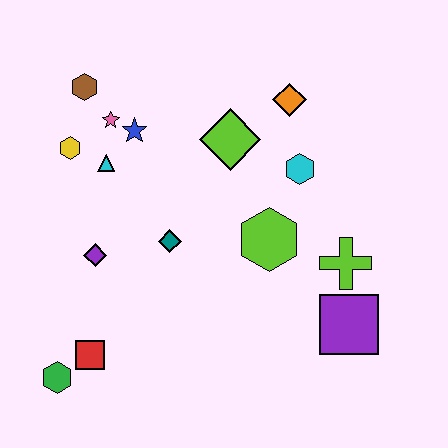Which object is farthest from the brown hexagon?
The purple square is farthest from the brown hexagon.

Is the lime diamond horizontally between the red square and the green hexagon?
No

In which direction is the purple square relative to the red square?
The purple square is to the right of the red square.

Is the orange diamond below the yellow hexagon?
No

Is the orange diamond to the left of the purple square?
Yes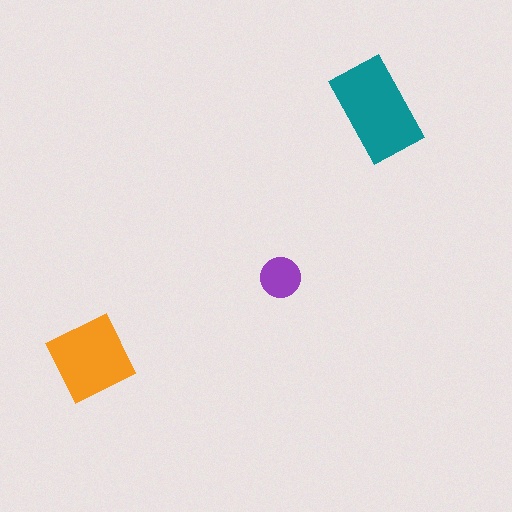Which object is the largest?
The teal rectangle.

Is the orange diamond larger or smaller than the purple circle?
Larger.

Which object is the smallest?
The purple circle.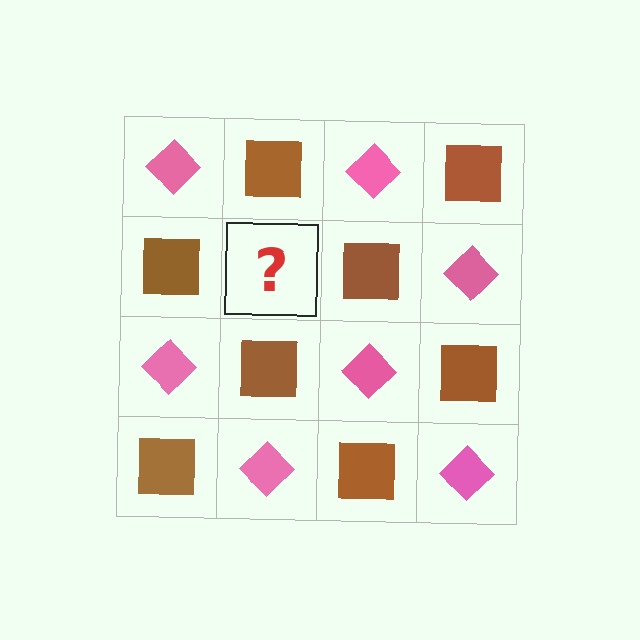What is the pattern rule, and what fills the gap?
The rule is that it alternates pink diamond and brown square in a checkerboard pattern. The gap should be filled with a pink diamond.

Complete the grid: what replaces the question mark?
The question mark should be replaced with a pink diamond.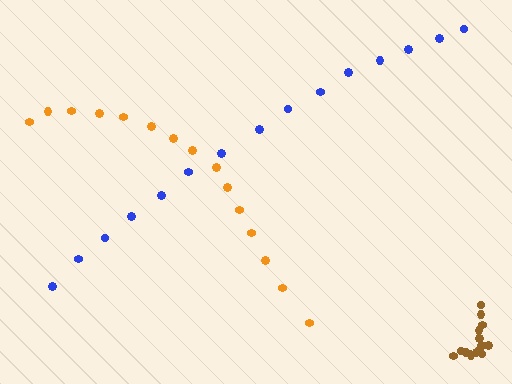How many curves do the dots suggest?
There are 3 distinct paths.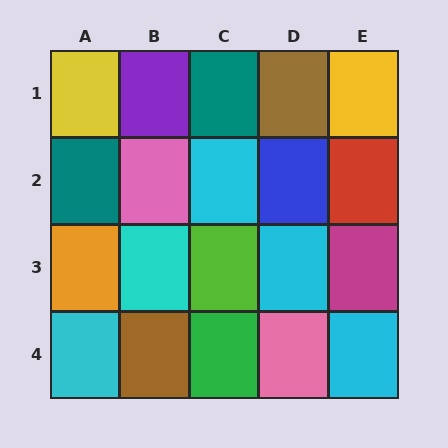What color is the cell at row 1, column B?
Purple.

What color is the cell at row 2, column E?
Red.